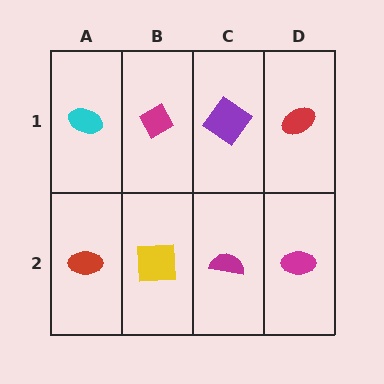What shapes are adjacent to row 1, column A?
A red ellipse (row 2, column A), a magenta diamond (row 1, column B).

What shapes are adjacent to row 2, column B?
A magenta diamond (row 1, column B), a red ellipse (row 2, column A), a magenta semicircle (row 2, column C).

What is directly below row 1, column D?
A magenta ellipse.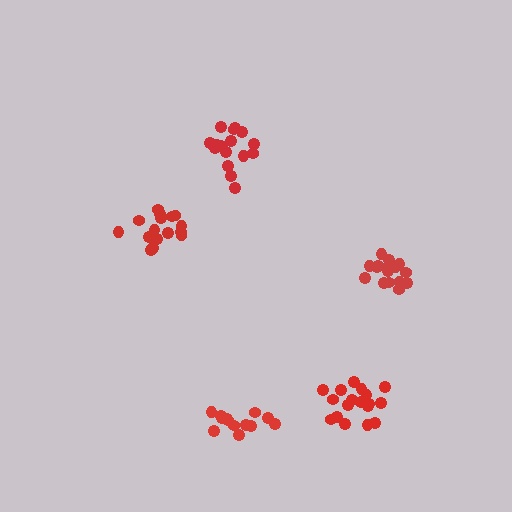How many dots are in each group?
Group 1: 13 dots, Group 2: 18 dots, Group 3: 16 dots, Group 4: 17 dots, Group 5: 16 dots (80 total).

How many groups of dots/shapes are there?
There are 5 groups.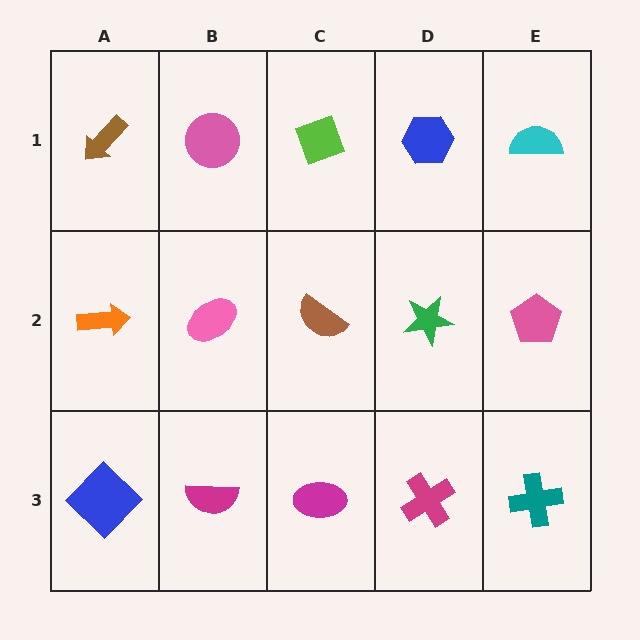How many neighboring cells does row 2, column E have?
3.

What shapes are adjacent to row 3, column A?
An orange arrow (row 2, column A), a magenta semicircle (row 3, column B).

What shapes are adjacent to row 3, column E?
A pink pentagon (row 2, column E), a magenta cross (row 3, column D).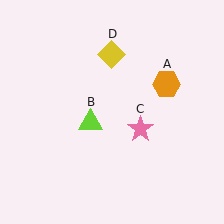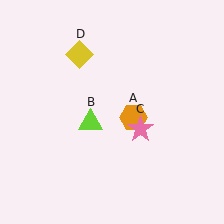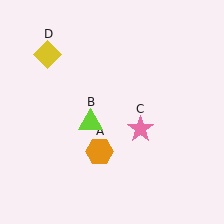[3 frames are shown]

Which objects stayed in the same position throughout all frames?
Lime triangle (object B) and pink star (object C) remained stationary.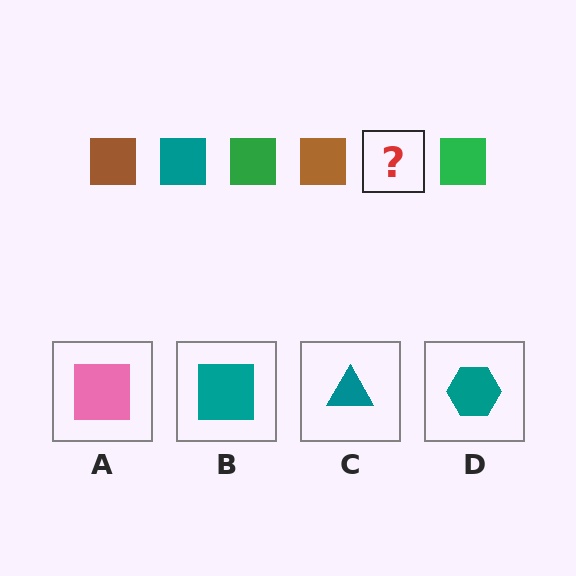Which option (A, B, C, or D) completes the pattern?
B.